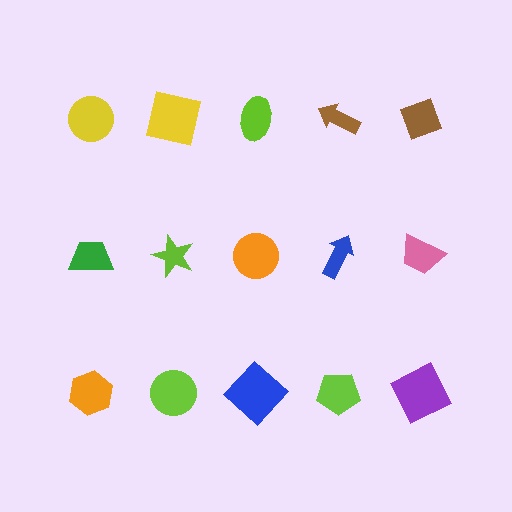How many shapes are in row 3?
5 shapes.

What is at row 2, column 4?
A blue arrow.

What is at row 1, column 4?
A brown arrow.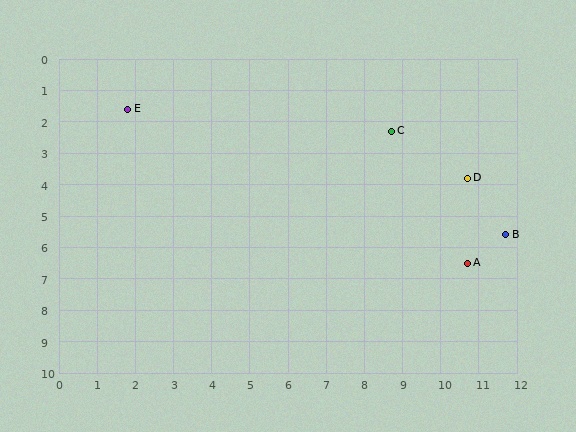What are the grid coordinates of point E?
Point E is at approximately (1.8, 1.6).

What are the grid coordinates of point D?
Point D is at approximately (10.7, 3.8).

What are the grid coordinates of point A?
Point A is at approximately (10.7, 6.5).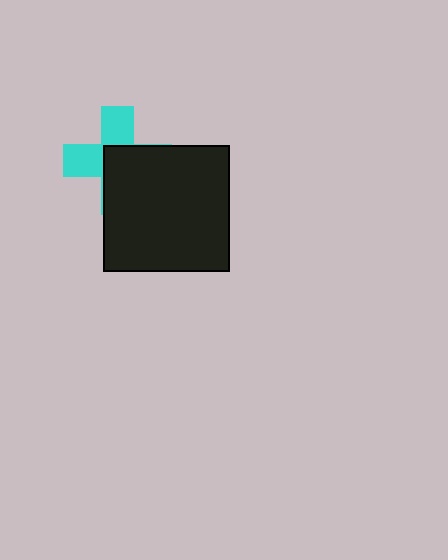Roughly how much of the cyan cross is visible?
About half of it is visible (roughly 46%).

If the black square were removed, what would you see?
You would see the complete cyan cross.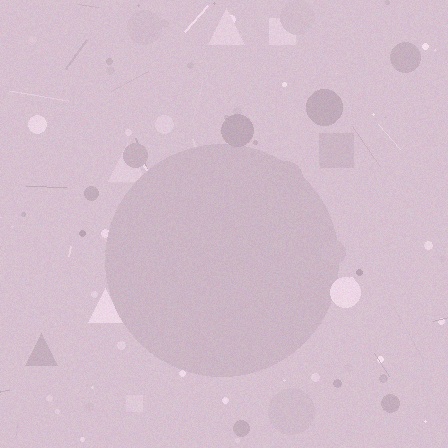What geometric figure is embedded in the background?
A circle is embedded in the background.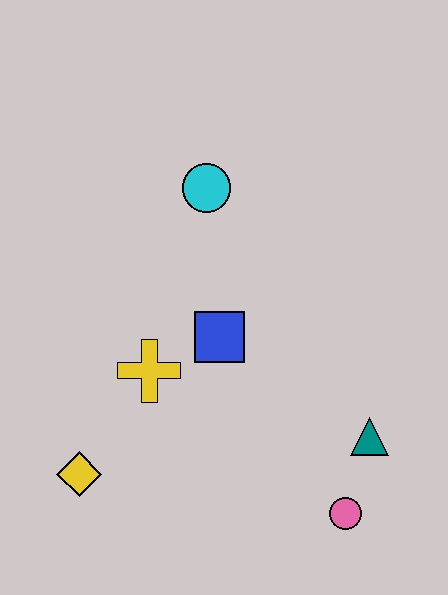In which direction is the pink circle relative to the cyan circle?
The pink circle is below the cyan circle.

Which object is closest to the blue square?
The yellow cross is closest to the blue square.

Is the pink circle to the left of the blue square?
No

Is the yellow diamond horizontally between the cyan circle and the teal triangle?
No